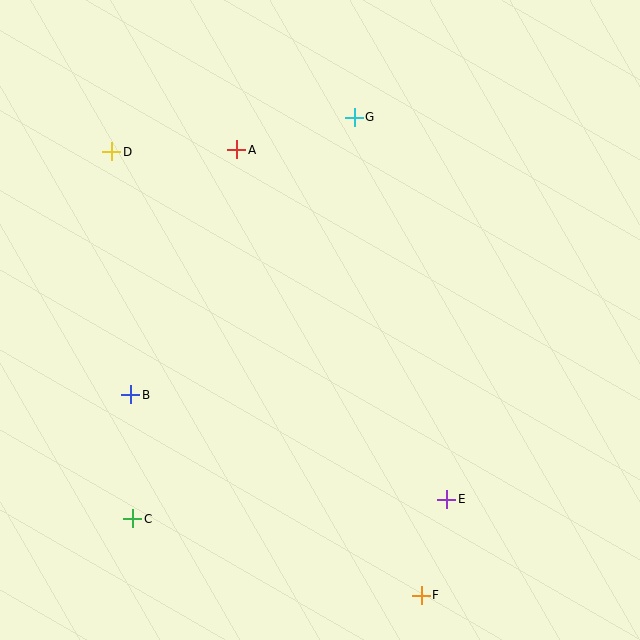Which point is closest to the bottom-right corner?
Point F is closest to the bottom-right corner.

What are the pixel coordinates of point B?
Point B is at (131, 395).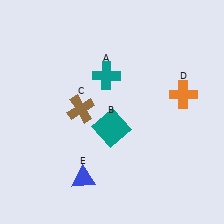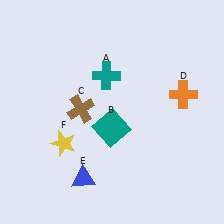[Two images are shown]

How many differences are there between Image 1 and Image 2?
There is 1 difference between the two images.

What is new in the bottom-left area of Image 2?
A yellow star (F) was added in the bottom-left area of Image 2.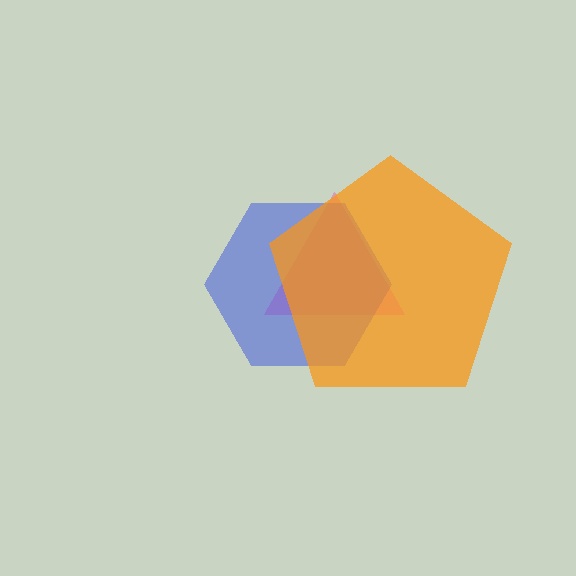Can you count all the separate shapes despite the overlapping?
Yes, there are 3 separate shapes.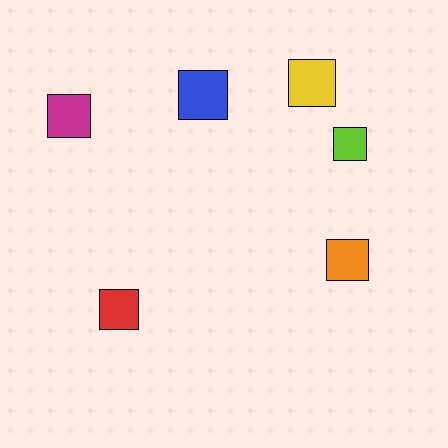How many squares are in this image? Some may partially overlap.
There are 6 squares.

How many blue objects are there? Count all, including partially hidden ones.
There is 1 blue object.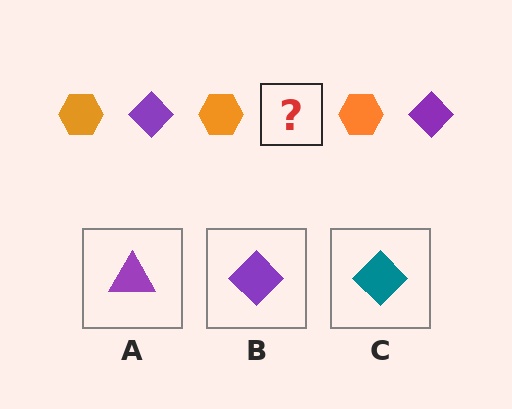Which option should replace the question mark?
Option B.